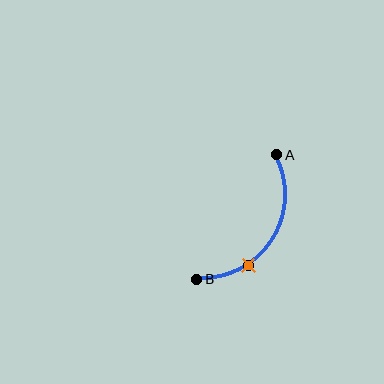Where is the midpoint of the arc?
The arc midpoint is the point on the curve farthest from the straight line joining A and B. It sits to the right of that line.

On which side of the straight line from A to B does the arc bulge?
The arc bulges to the right of the straight line connecting A and B.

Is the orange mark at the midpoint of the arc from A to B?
No. The orange mark lies on the arc but is closer to endpoint B. The arc midpoint would be at the point on the curve equidistant along the arc from both A and B.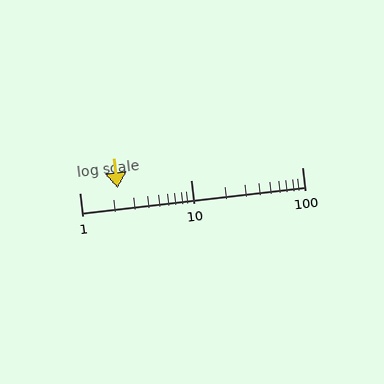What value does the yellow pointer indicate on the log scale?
The pointer indicates approximately 2.2.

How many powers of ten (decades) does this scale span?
The scale spans 2 decades, from 1 to 100.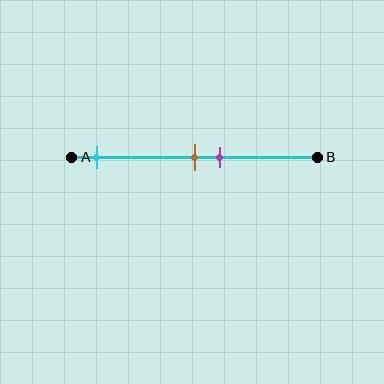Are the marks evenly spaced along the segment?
No, the marks are not evenly spaced.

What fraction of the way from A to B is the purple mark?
The purple mark is approximately 60% (0.6) of the way from A to B.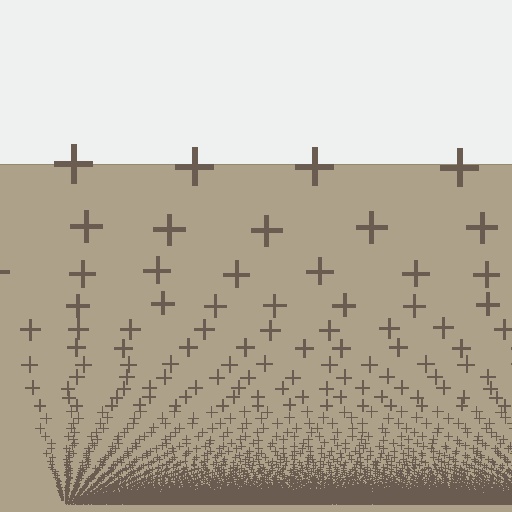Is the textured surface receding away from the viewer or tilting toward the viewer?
The surface appears to tilt toward the viewer. Texture elements get larger and sparser toward the top.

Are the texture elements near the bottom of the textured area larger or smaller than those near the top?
Smaller. The gradient is inverted — elements near the bottom are smaller and denser.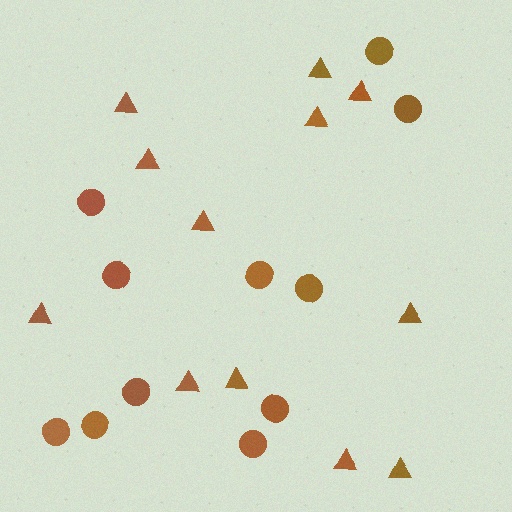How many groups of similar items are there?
There are 2 groups: one group of triangles (12) and one group of circles (11).